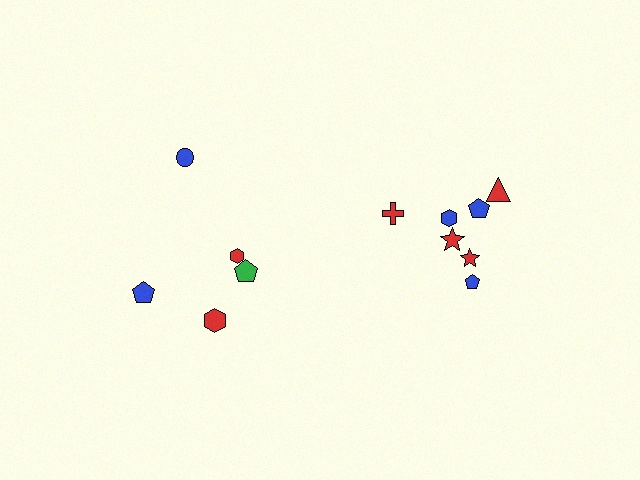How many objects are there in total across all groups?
There are 12 objects.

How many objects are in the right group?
There are 7 objects.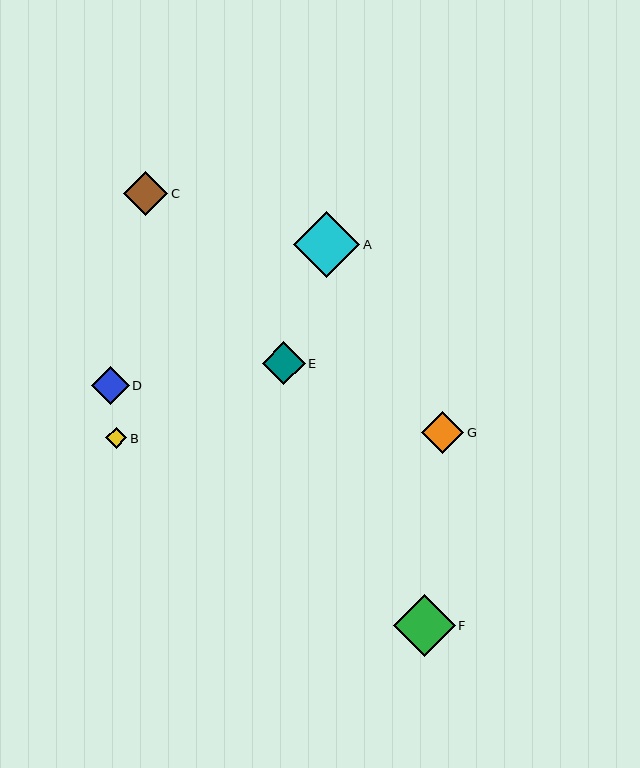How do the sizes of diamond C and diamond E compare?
Diamond C and diamond E are approximately the same size.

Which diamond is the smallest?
Diamond B is the smallest with a size of approximately 21 pixels.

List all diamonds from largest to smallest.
From largest to smallest: A, F, C, E, G, D, B.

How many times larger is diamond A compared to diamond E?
Diamond A is approximately 1.5 times the size of diamond E.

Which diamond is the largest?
Diamond A is the largest with a size of approximately 66 pixels.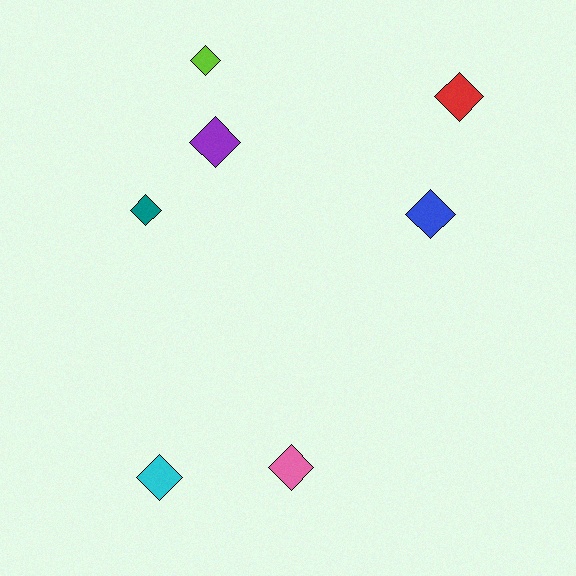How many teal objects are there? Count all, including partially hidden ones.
There is 1 teal object.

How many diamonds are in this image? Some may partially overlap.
There are 7 diamonds.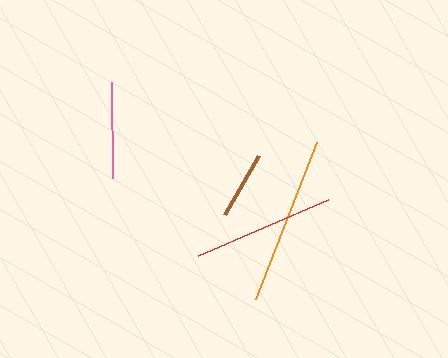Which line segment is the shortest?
The brown line is the shortest at approximately 67 pixels.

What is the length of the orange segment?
The orange segment is approximately 169 pixels long.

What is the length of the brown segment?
The brown segment is approximately 67 pixels long.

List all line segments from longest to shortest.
From longest to shortest: orange, red, pink, brown.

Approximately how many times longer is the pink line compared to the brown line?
The pink line is approximately 1.4 times the length of the brown line.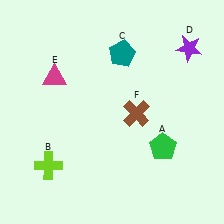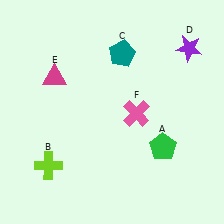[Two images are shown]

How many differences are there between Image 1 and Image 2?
There is 1 difference between the two images.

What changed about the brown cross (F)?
In Image 1, F is brown. In Image 2, it changed to pink.